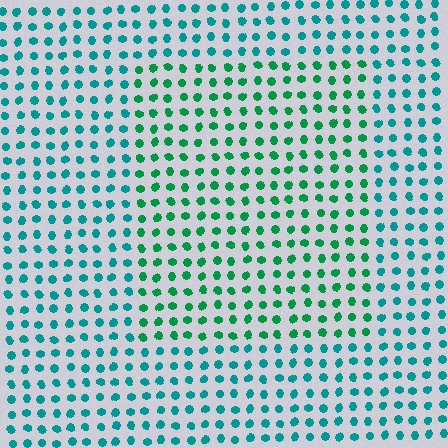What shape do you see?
I see a rectangle.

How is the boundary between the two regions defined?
The boundary is defined purely by a slight shift in hue (about 33 degrees). Spacing, size, and orientation are identical on both sides.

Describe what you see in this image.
The image is filled with small teal elements in a uniform arrangement. A rectangle-shaped region is visible where the elements are tinted to a slightly different hue, forming a subtle color boundary.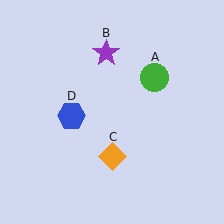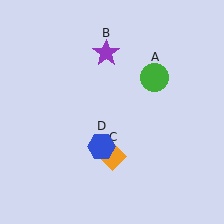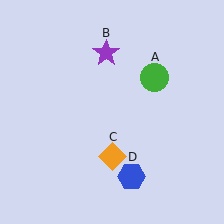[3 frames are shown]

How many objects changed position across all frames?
1 object changed position: blue hexagon (object D).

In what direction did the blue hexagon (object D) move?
The blue hexagon (object D) moved down and to the right.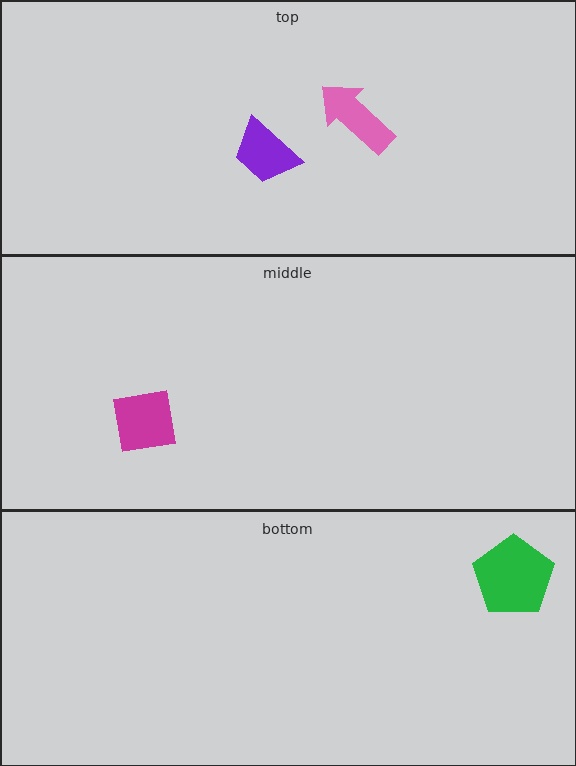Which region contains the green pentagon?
The bottom region.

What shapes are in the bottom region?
The green pentagon.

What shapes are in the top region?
The pink arrow, the purple trapezoid.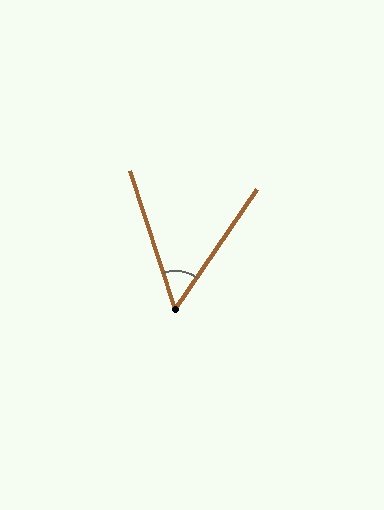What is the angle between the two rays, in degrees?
Approximately 52 degrees.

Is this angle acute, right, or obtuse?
It is acute.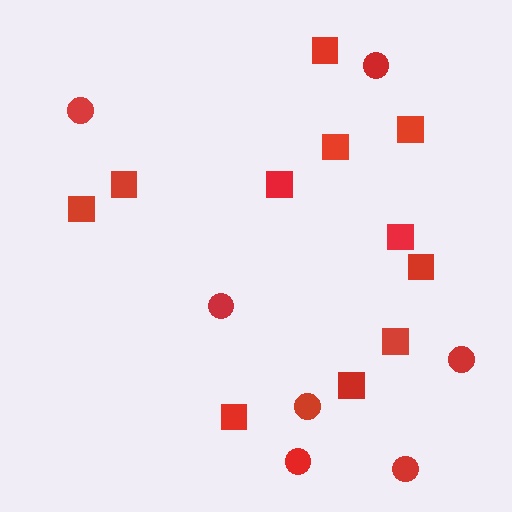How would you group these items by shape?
There are 2 groups: one group of circles (7) and one group of squares (11).